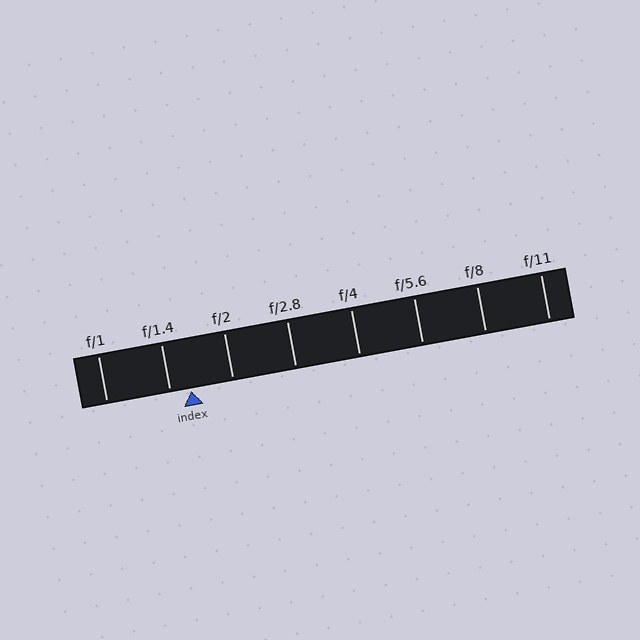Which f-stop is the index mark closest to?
The index mark is closest to f/1.4.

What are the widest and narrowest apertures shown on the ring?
The widest aperture shown is f/1 and the narrowest is f/11.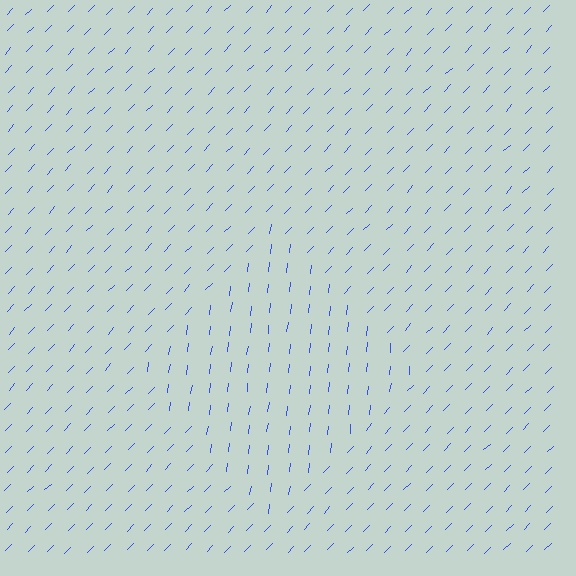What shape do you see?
I see a diamond.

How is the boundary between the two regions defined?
The boundary is defined purely by a change in line orientation (approximately 37 degrees difference). All lines are the same color and thickness.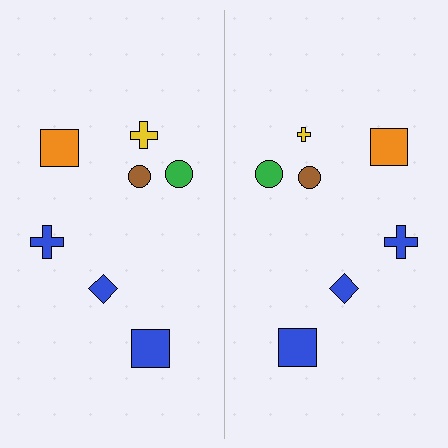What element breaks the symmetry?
The yellow cross on the right side has a different size than its mirror counterpart.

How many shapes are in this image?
There are 14 shapes in this image.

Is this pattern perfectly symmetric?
No, the pattern is not perfectly symmetric. The yellow cross on the right side has a different size than its mirror counterpart.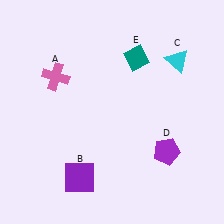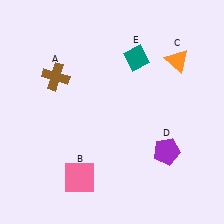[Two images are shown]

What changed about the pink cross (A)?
In Image 1, A is pink. In Image 2, it changed to brown.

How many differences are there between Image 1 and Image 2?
There are 3 differences between the two images.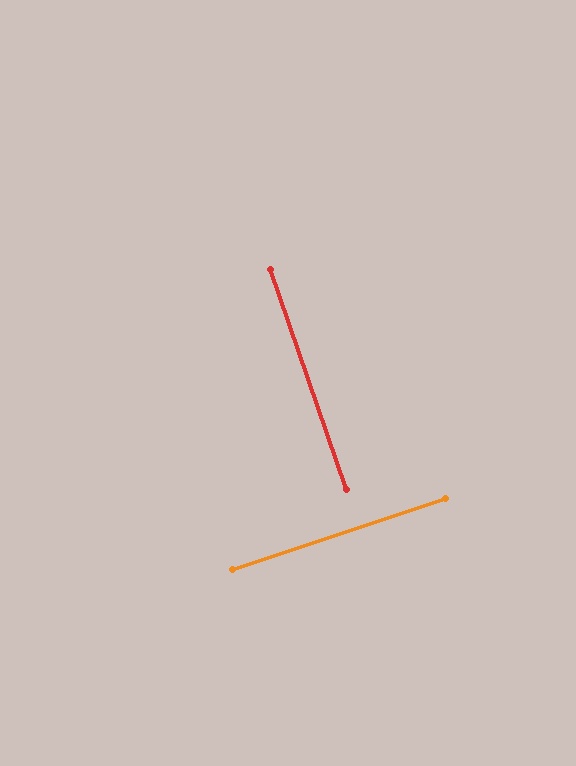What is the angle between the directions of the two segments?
Approximately 89 degrees.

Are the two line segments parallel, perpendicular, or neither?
Perpendicular — they meet at approximately 89°.